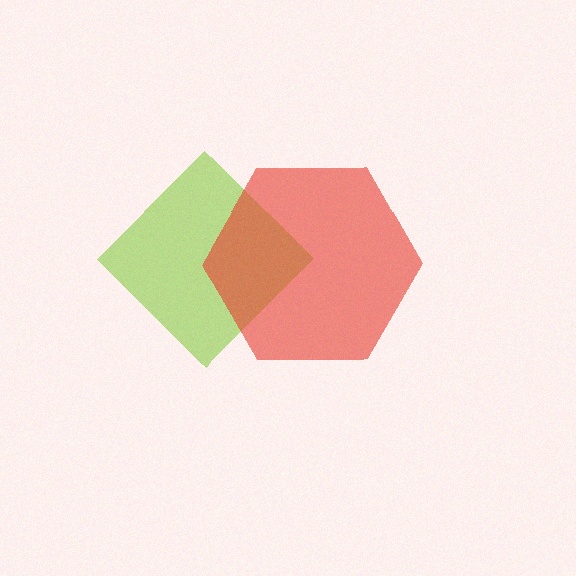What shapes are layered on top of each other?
The layered shapes are: a lime diamond, a red hexagon.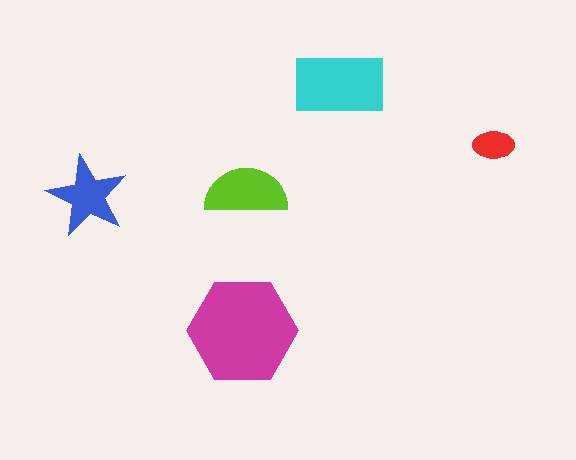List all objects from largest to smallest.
The magenta hexagon, the cyan rectangle, the lime semicircle, the blue star, the red ellipse.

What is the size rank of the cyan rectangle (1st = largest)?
2nd.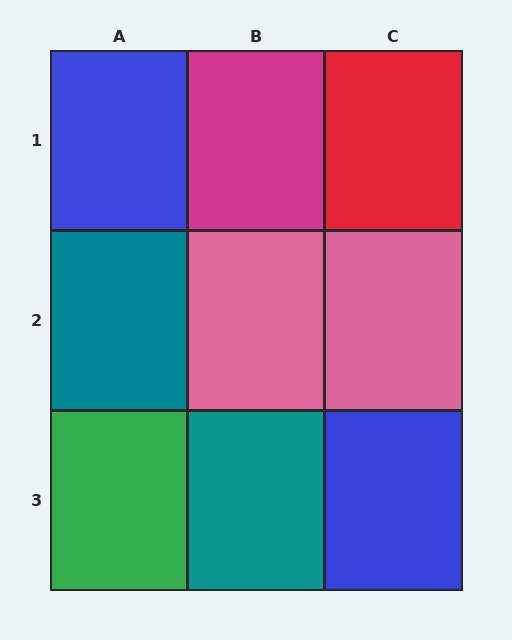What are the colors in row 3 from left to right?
Green, teal, blue.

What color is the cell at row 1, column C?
Red.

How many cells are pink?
2 cells are pink.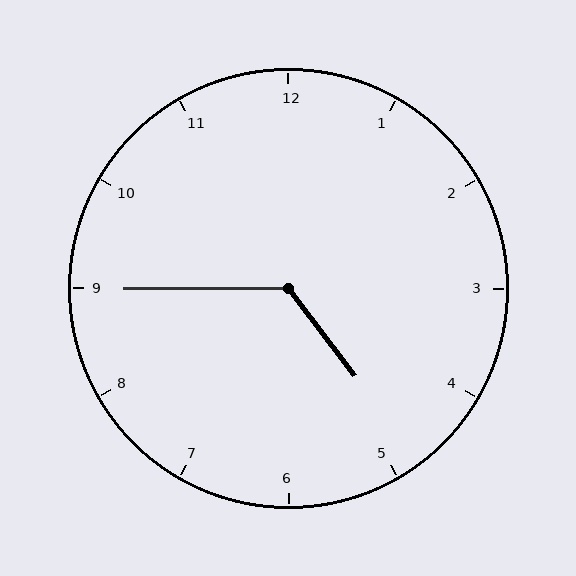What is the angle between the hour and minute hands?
Approximately 128 degrees.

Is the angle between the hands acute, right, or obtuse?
It is obtuse.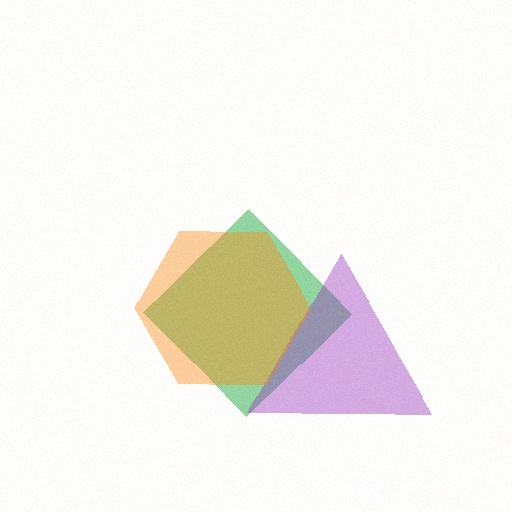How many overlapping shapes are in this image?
There are 3 overlapping shapes in the image.